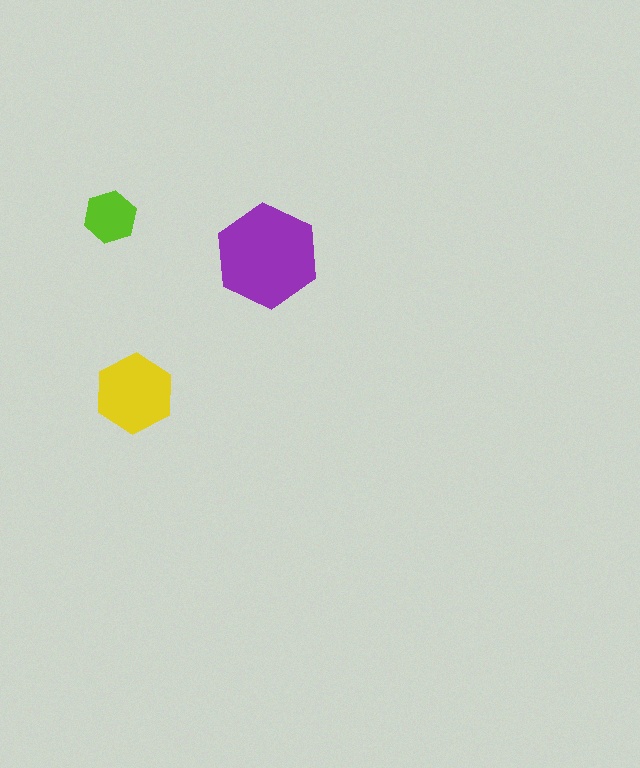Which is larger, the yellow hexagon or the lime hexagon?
The yellow one.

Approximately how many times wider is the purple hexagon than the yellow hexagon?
About 1.5 times wider.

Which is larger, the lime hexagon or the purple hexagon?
The purple one.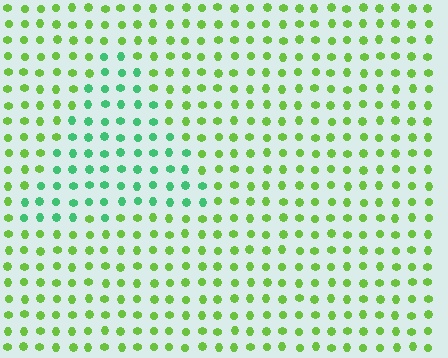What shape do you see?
I see a triangle.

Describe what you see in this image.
The image is filled with small lime elements in a uniform arrangement. A triangle-shaped region is visible where the elements are tinted to a slightly different hue, forming a subtle color boundary.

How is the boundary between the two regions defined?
The boundary is defined purely by a slight shift in hue (about 44 degrees). Spacing, size, and orientation are identical on both sides.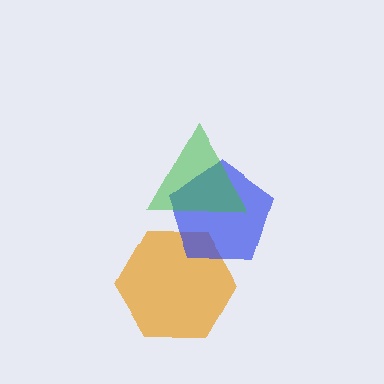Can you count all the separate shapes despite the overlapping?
Yes, there are 3 separate shapes.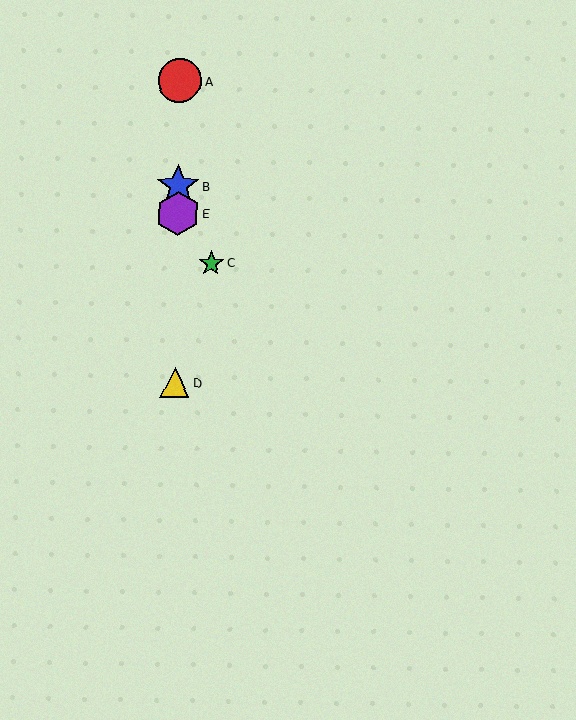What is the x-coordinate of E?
Object E is at x≈178.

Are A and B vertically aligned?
Yes, both are at x≈180.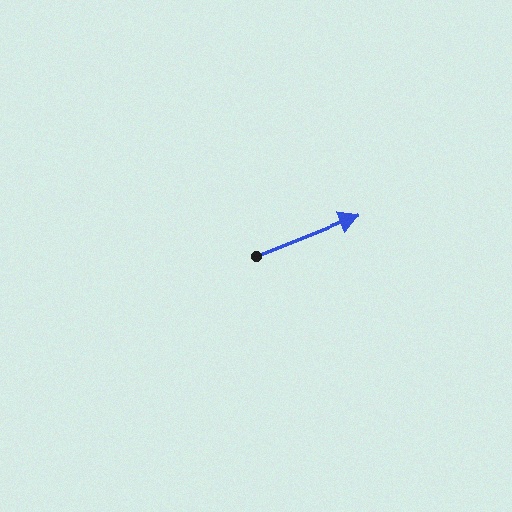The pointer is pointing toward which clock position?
Roughly 2 o'clock.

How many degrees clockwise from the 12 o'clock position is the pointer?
Approximately 69 degrees.